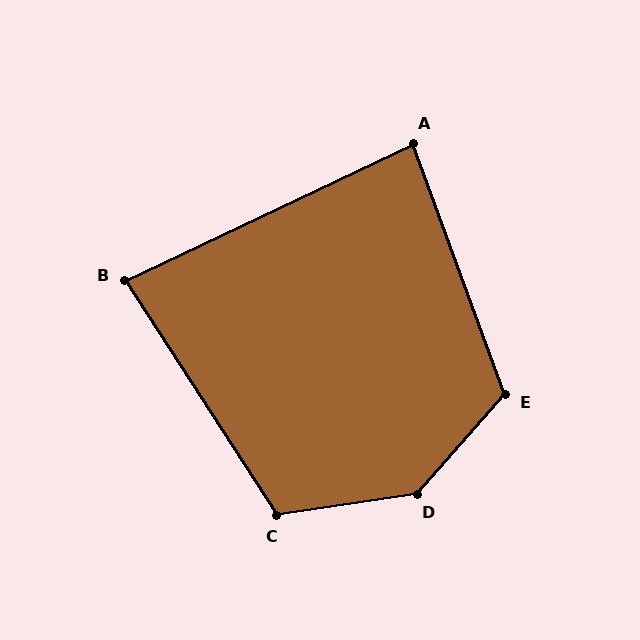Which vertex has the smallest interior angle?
B, at approximately 82 degrees.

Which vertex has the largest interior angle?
D, at approximately 140 degrees.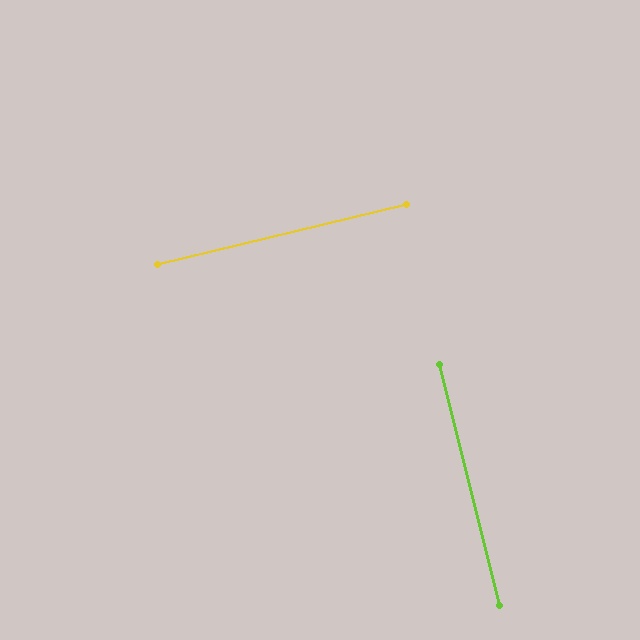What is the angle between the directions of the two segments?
Approximately 89 degrees.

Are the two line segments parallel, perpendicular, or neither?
Perpendicular — they meet at approximately 89°.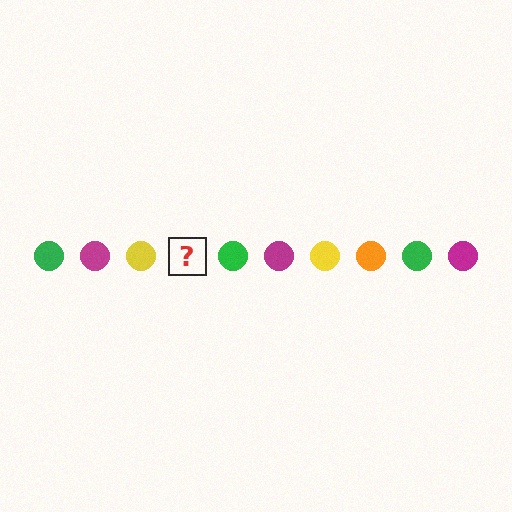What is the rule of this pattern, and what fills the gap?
The rule is that the pattern cycles through green, magenta, yellow, orange circles. The gap should be filled with an orange circle.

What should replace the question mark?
The question mark should be replaced with an orange circle.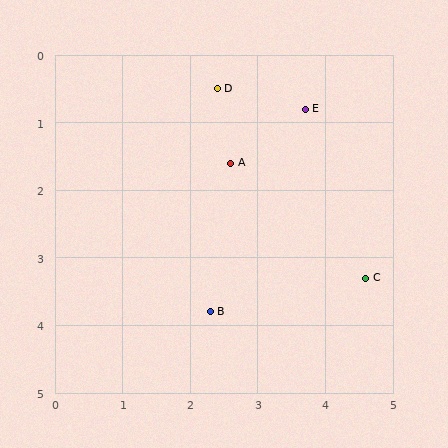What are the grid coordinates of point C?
Point C is at approximately (4.6, 3.3).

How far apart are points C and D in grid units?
Points C and D are about 3.6 grid units apart.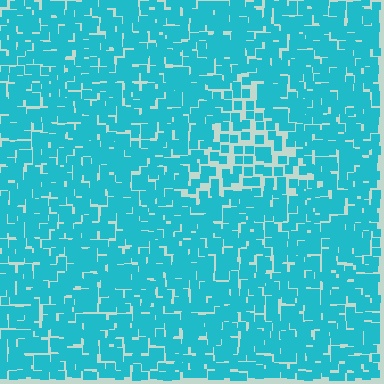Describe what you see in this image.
The image contains small cyan elements arranged at two different densities. A triangle-shaped region is visible where the elements are less densely packed than the surrounding area.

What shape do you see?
I see a triangle.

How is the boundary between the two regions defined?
The boundary is defined by a change in element density (approximately 1.8x ratio). All elements are the same color, size, and shape.